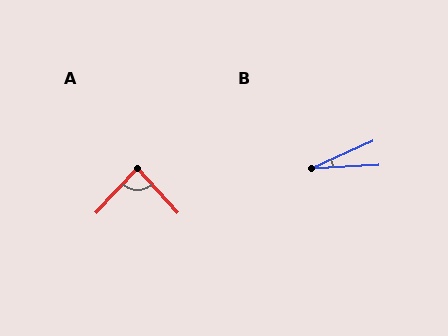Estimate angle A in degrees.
Approximately 85 degrees.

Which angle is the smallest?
B, at approximately 21 degrees.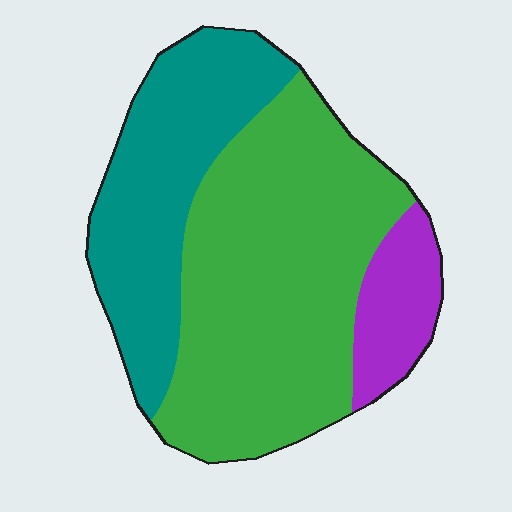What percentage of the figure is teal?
Teal takes up about one third (1/3) of the figure.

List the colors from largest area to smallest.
From largest to smallest: green, teal, purple.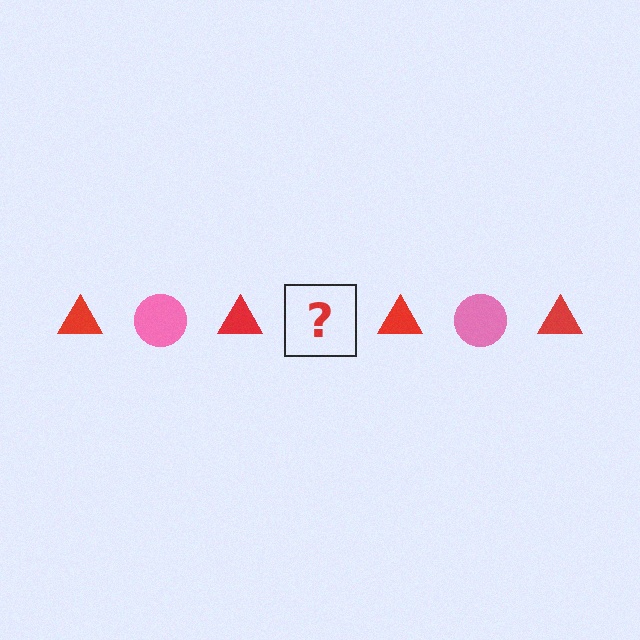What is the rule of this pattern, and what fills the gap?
The rule is that the pattern alternates between red triangle and pink circle. The gap should be filled with a pink circle.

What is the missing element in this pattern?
The missing element is a pink circle.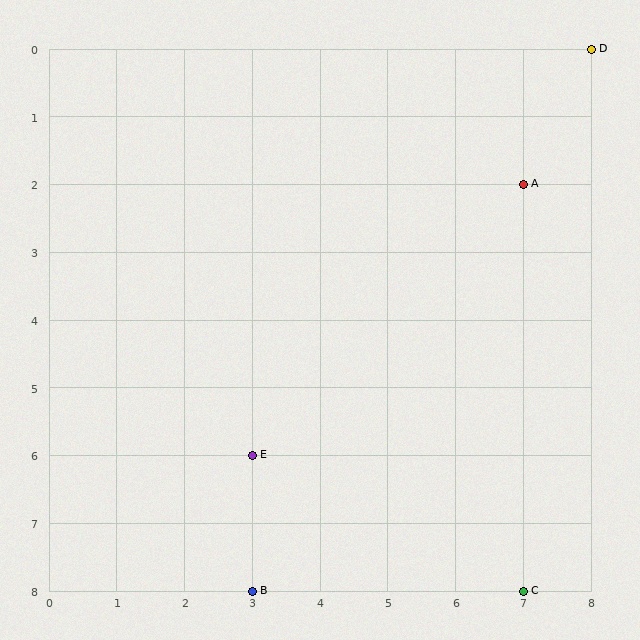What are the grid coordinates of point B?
Point B is at grid coordinates (3, 8).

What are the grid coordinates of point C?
Point C is at grid coordinates (7, 8).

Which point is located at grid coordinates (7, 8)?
Point C is at (7, 8).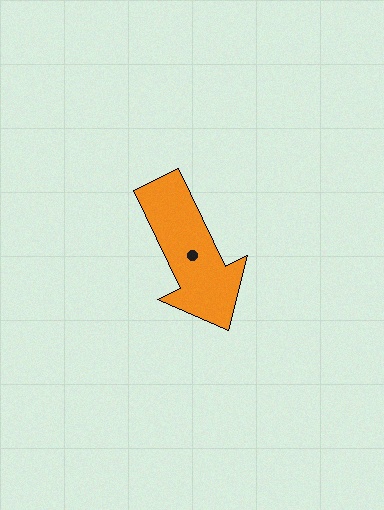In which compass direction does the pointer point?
Southeast.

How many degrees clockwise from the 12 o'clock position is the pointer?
Approximately 154 degrees.